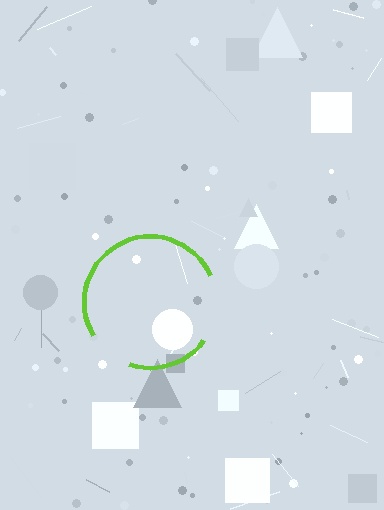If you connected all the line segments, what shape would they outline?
They would outline a circle.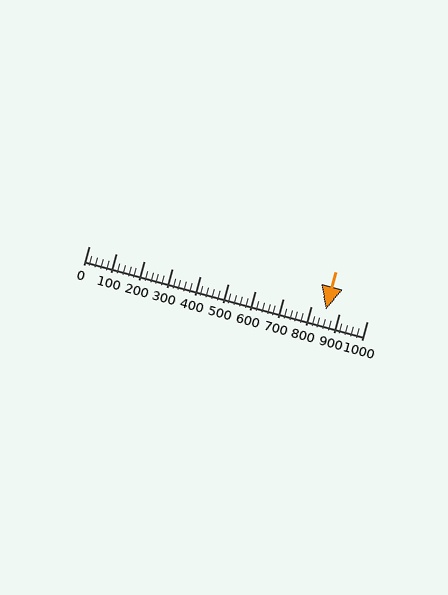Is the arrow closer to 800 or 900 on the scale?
The arrow is closer to 900.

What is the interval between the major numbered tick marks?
The major tick marks are spaced 100 units apart.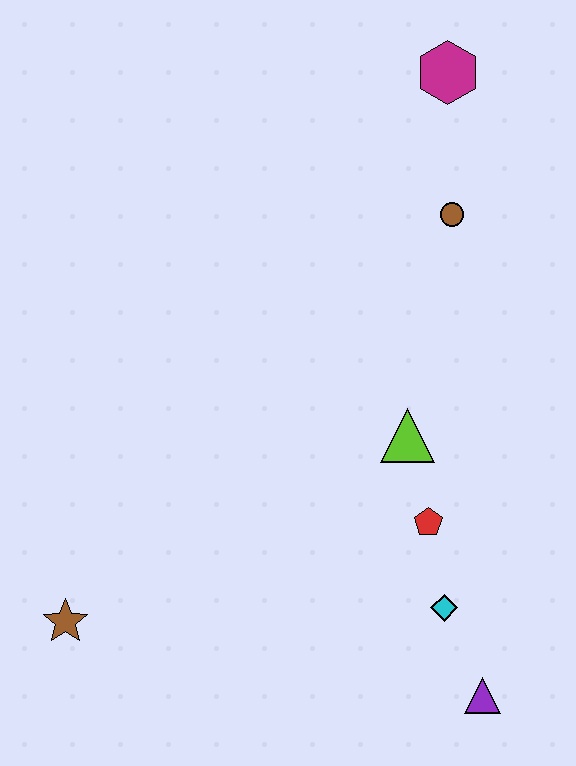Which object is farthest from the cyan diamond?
The magenta hexagon is farthest from the cyan diamond.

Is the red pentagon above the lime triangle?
No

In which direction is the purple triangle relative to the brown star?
The purple triangle is to the right of the brown star.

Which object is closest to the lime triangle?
The red pentagon is closest to the lime triangle.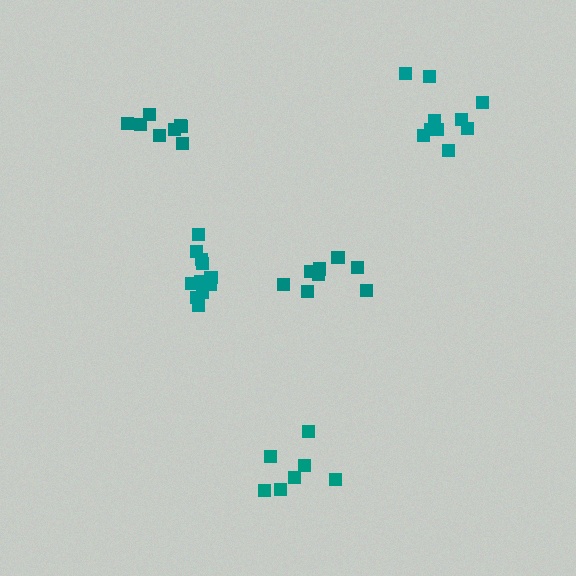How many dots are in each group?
Group 1: 8 dots, Group 2: 8 dots, Group 3: 11 dots, Group 4: 7 dots, Group 5: 10 dots (44 total).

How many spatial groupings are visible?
There are 5 spatial groupings.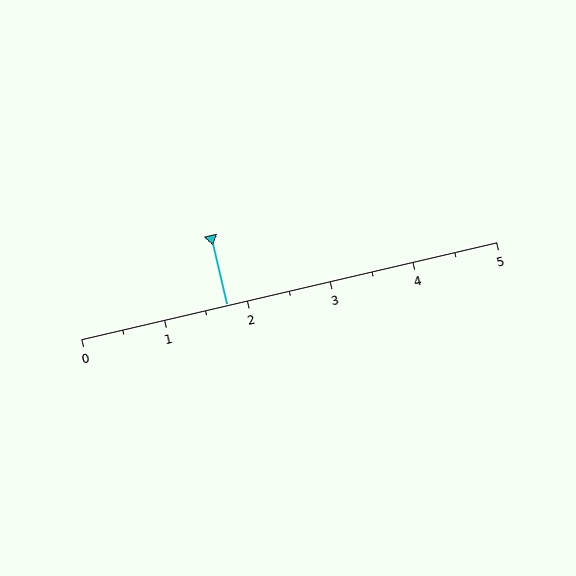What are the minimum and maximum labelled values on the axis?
The axis runs from 0 to 5.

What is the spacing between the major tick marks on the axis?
The major ticks are spaced 1 apart.